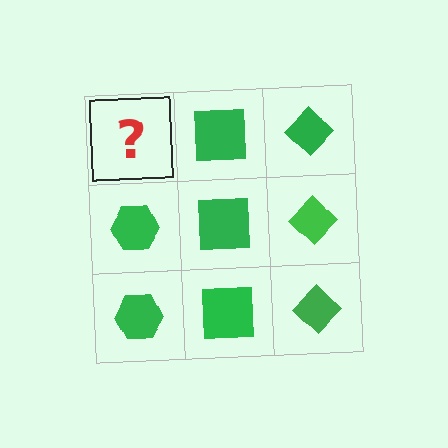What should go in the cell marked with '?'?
The missing cell should contain a green hexagon.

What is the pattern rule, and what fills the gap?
The rule is that each column has a consistent shape. The gap should be filled with a green hexagon.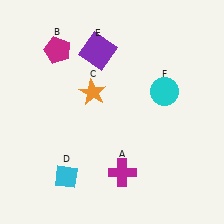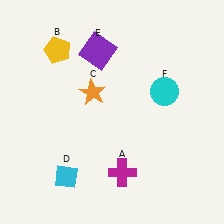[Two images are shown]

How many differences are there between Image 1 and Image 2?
There is 1 difference between the two images.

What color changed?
The pentagon (B) changed from magenta in Image 1 to yellow in Image 2.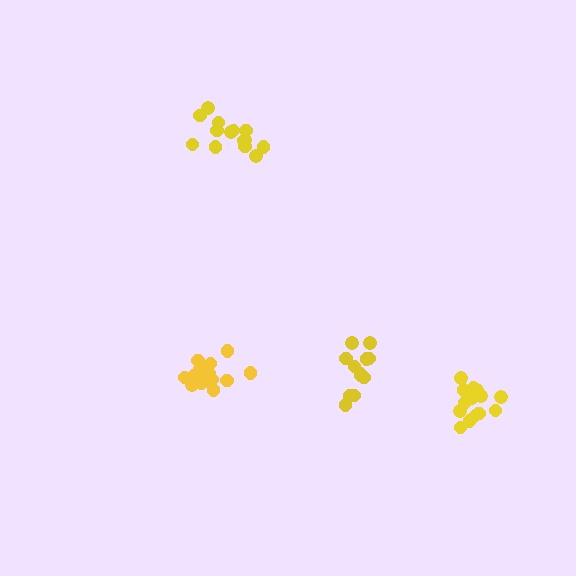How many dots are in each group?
Group 1: 17 dots, Group 2: 13 dots, Group 3: 15 dots, Group 4: 14 dots (59 total).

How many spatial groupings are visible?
There are 4 spatial groupings.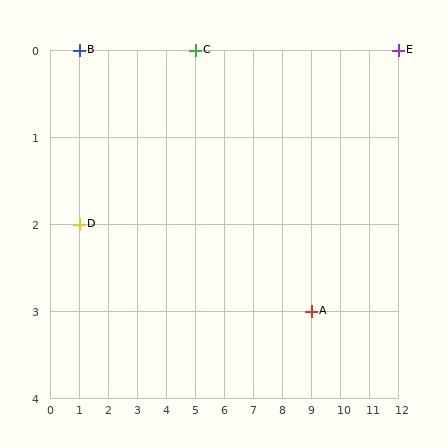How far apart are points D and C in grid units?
Points D and C are 4 columns and 2 rows apart (about 4.5 grid units diagonally).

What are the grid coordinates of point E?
Point E is at grid coordinates (12, 0).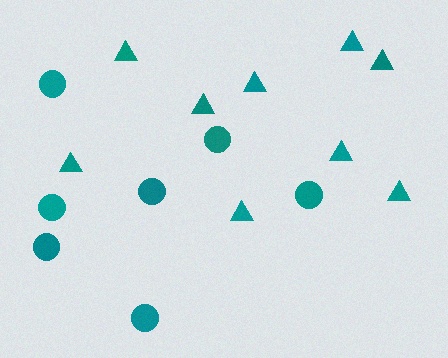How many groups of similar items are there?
There are 2 groups: one group of circles (7) and one group of triangles (9).